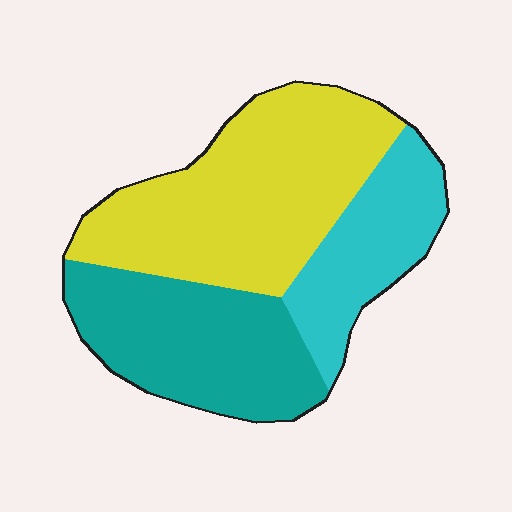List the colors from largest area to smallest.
From largest to smallest: yellow, teal, cyan.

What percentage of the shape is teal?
Teal takes up between a quarter and a half of the shape.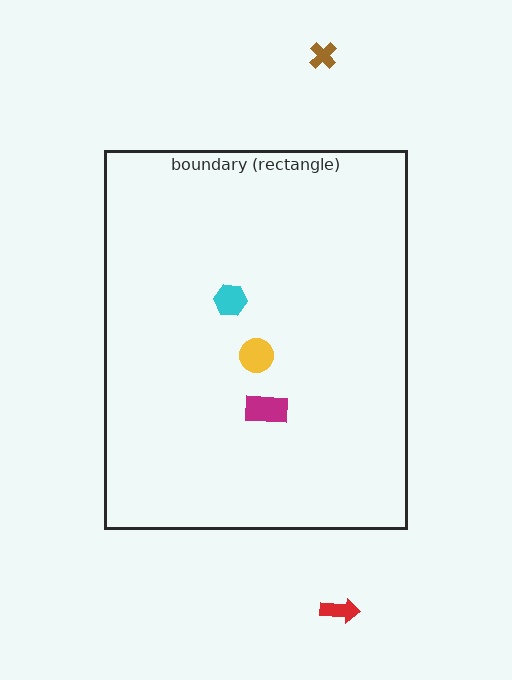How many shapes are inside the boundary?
3 inside, 2 outside.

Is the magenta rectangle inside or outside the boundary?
Inside.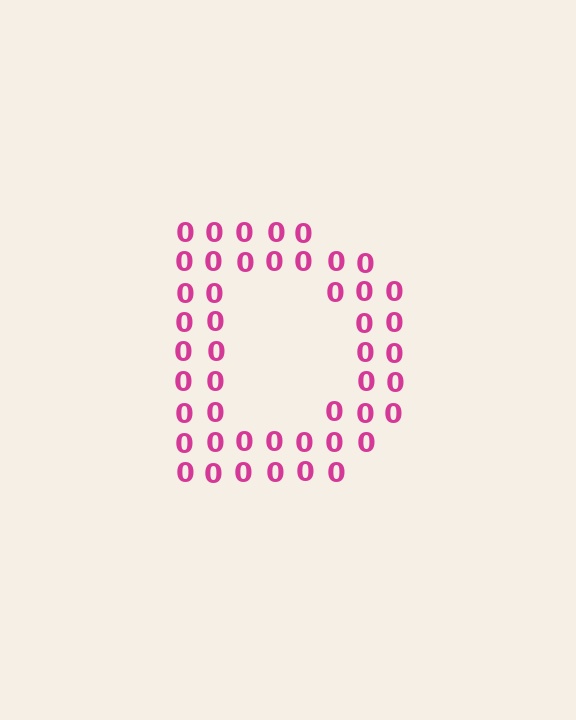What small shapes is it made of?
It is made of small digit 0's.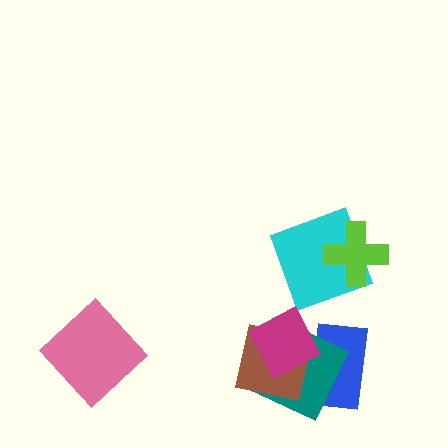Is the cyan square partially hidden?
Yes, it is partially covered by another shape.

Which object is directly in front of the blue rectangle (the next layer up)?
The teal square is directly in front of the blue rectangle.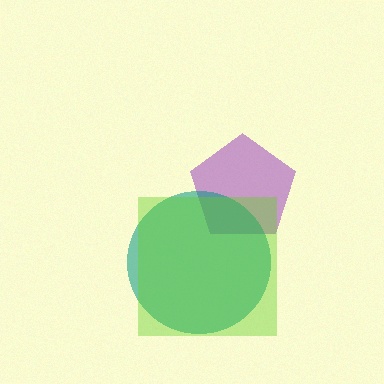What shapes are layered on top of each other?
The layered shapes are: a purple pentagon, a teal circle, a lime square.